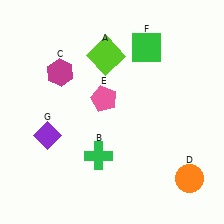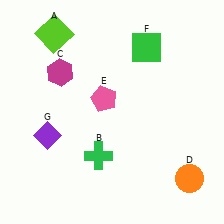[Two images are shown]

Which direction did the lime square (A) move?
The lime square (A) moved left.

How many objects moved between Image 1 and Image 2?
1 object moved between the two images.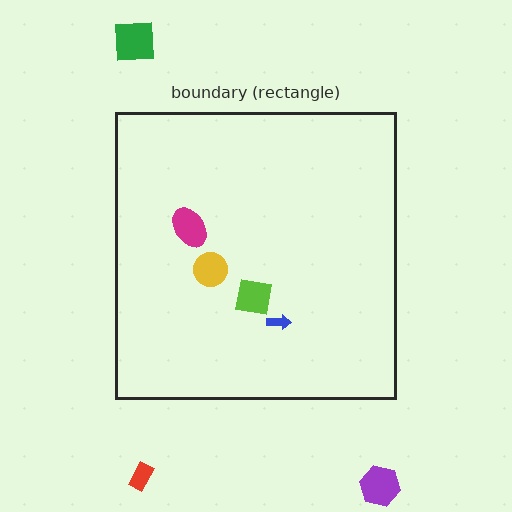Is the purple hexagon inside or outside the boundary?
Outside.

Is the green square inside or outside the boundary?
Outside.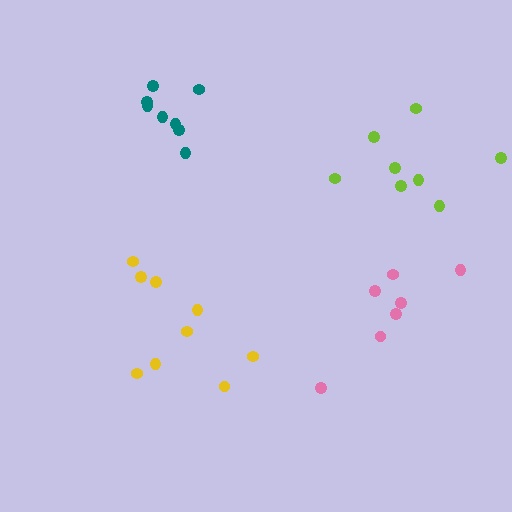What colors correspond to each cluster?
The clusters are colored: lime, teal, yellow, pink.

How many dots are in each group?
Group 1: 8 dots, Group 2: 8 dots, Group 3: 9 dots, Group 4: 7 dots (32 total).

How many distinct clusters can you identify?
There are 4 distinct clusters.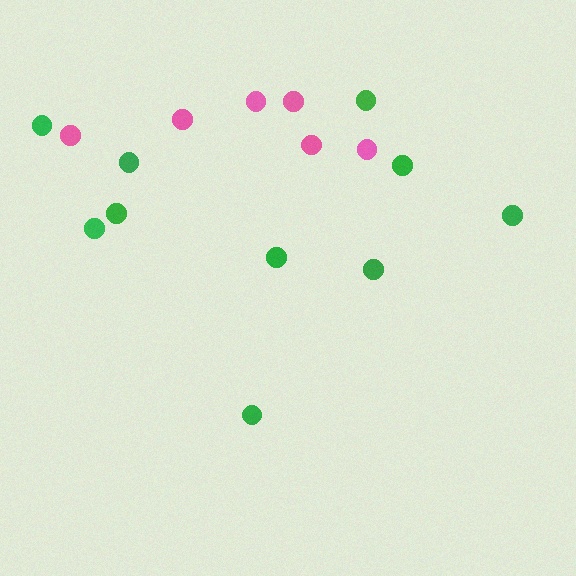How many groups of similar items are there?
There are 2 groups: one group of pink circles (6) and one group of green circles (10).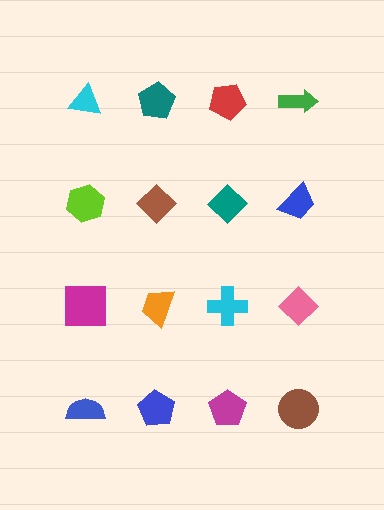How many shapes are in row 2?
4 shapes.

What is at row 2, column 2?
A brown diamond.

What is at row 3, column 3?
A cyan cross.